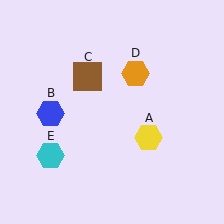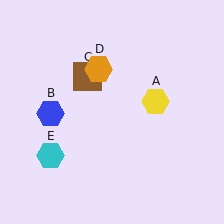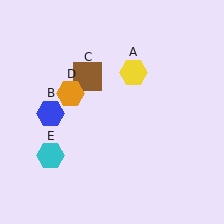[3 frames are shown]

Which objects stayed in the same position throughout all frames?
Blue hexagon (object B) and brown square (object C) and cyan hexagon (object E) remained stationary.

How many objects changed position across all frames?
2 objects changed position: yellow hexagon (object A), orange hexagon (object D).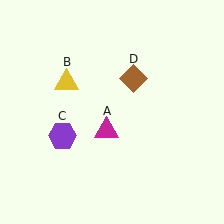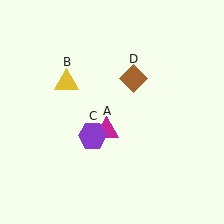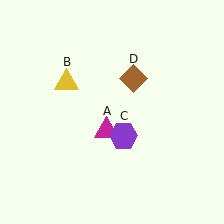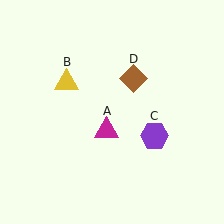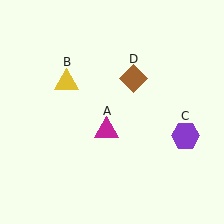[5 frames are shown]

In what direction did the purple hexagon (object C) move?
The purple hexagon (object C) moved right.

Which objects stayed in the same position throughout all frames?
Magenta triangle (object A) and yellow triangle (object B) and brown diamond (object D) remained stationary.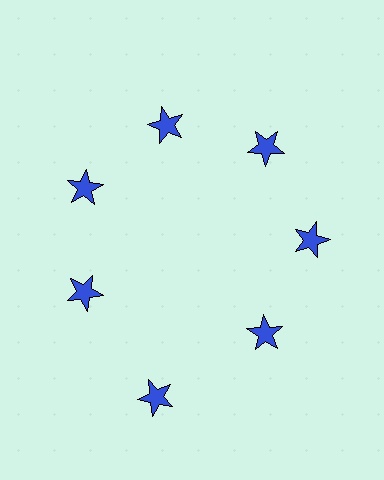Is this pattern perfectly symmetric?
No. The 7 blue stars are arranged in a ring, but one element near the 6 o'clock position is pushed outward from the center, breaking the 7-fold rotational symmetry.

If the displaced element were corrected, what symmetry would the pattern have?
It would have 7-fold rotational symmetry — the pattern would map onto itself every 51 degrees.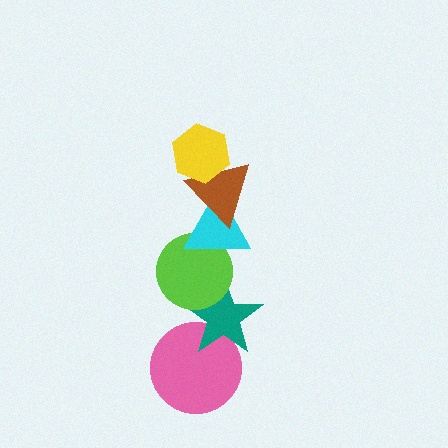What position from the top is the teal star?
The teal star is 5th from the top.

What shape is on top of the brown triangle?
The yellow hexagon is on top of the brown triangle.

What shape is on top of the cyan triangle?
The brown triangle is on top of the cyan triangle.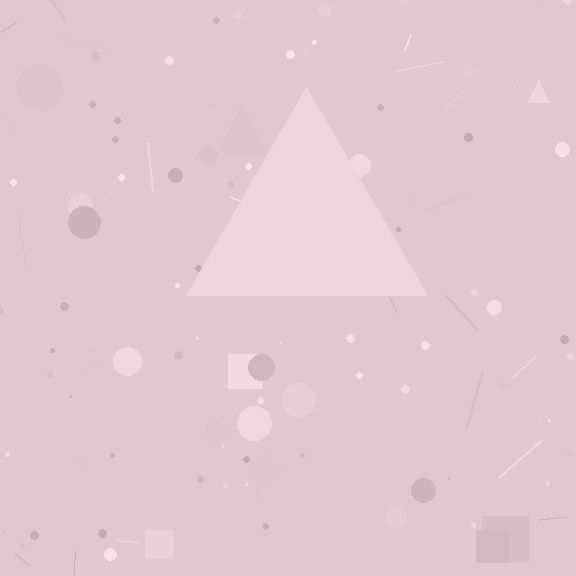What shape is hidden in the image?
A triangle is hidden in the image.